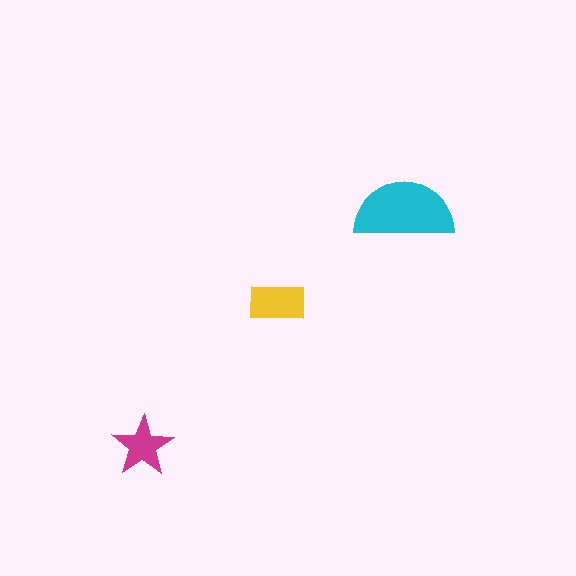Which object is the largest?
The cyan semicircle.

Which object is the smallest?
The magenta star.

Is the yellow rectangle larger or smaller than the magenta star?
Larger.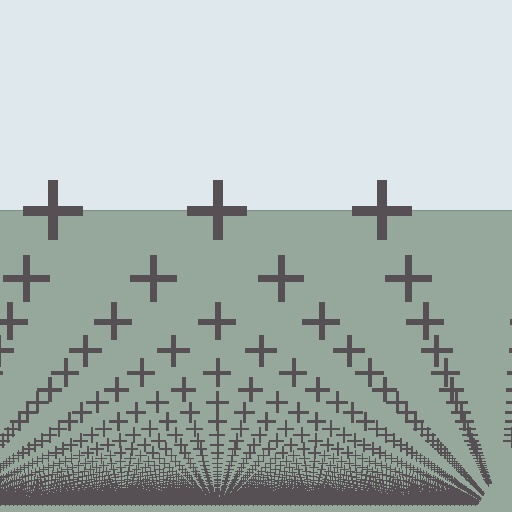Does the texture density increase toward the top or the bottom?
Density increases toward the bottom.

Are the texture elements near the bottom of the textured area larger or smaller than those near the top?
Smaller. The gradient is inverted — elements near the bottom are smaller and denser.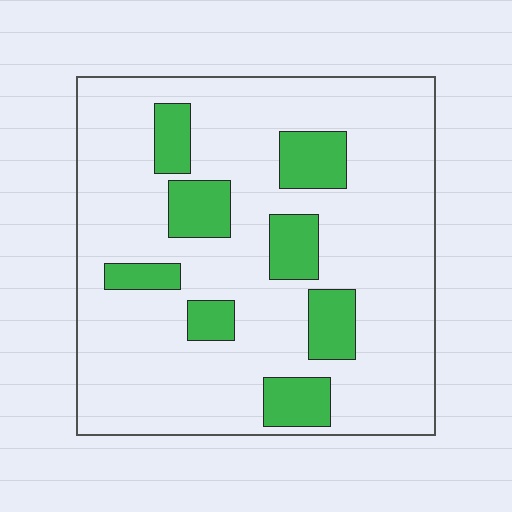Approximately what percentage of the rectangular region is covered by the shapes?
Approximately 20%.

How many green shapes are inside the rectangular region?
8.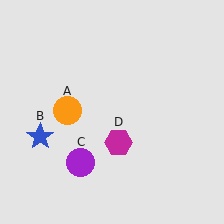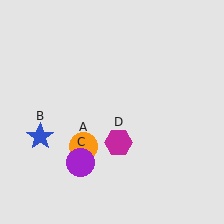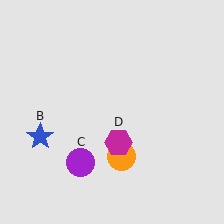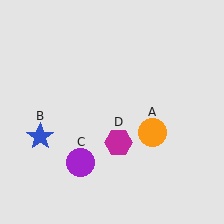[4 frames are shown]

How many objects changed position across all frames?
1 object changed position: orange circle (object A).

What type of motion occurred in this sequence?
The orange circle (object A) rotated counterclockwise around the center of the scene.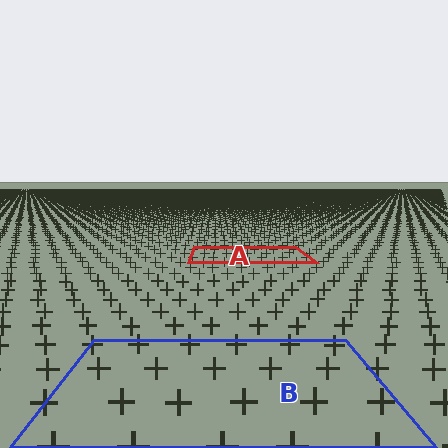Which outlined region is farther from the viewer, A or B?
Region A is farther from the viewer — the texture elements inside it appear smaller and more densely packed.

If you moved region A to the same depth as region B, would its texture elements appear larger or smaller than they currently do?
They would appear larger. At a closer depth, the same texture elements are projected at a bigger on-screen size.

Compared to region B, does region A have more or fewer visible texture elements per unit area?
Region A has more texture elements per unit area — they are packed more densely because it is farther away.